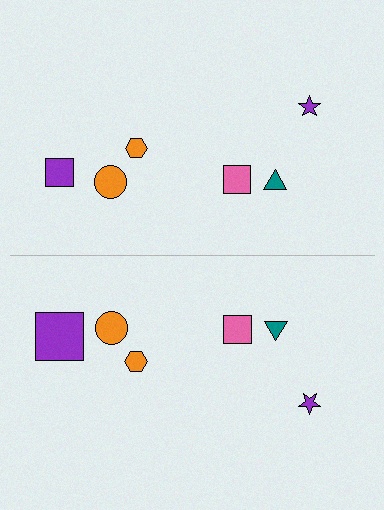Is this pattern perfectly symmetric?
No, the pattern is not perfectly symmetric. The purple square on the bottom side has a different size than its mirror counterpart.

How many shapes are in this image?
There are 12 shapes in this image.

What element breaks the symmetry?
The purple square on the bottom side has a different size than its mirror counterpart.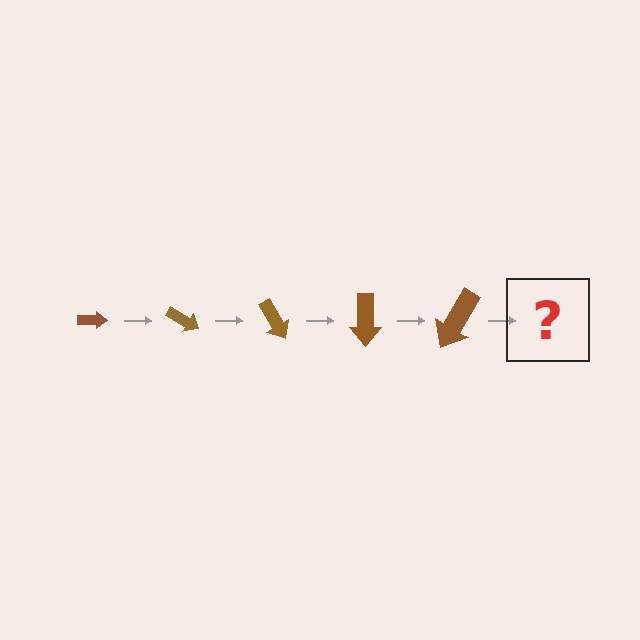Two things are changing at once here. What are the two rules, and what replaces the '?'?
The two rules are that the arrow grows larger each step and it rotates 30 degrees each step. The '?' should be an arrow, larger than the previous one and rotated 150 degrees from the start.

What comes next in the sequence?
The next element should be an arrow, larger than the previous one and rotated 150 degrees from the start.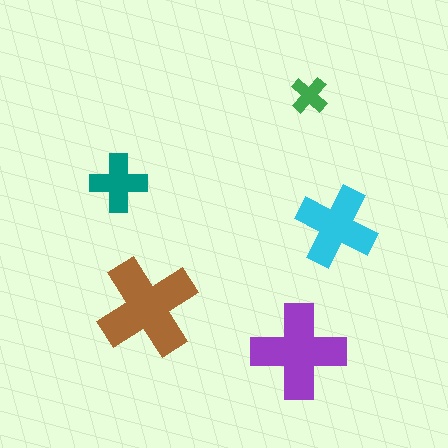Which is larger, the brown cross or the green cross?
The brown one.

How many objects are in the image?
There are 5 objects in the image.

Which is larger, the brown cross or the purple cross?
The brown one.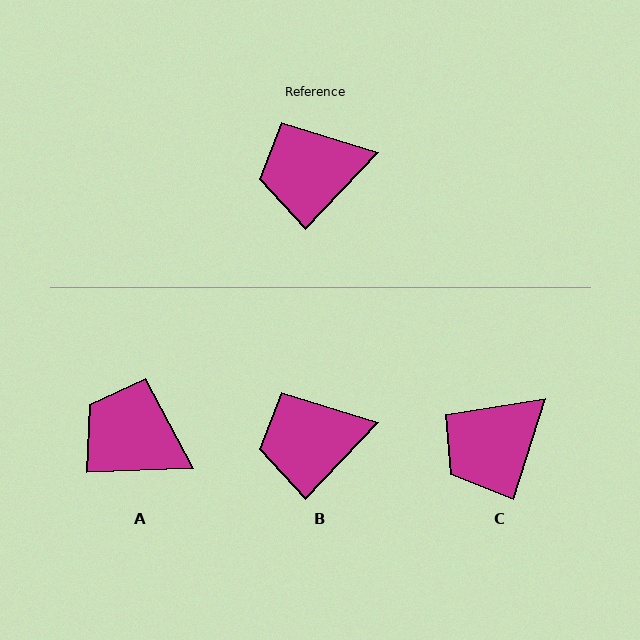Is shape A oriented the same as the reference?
No, it is off by about 44 degrees.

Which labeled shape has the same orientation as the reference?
B.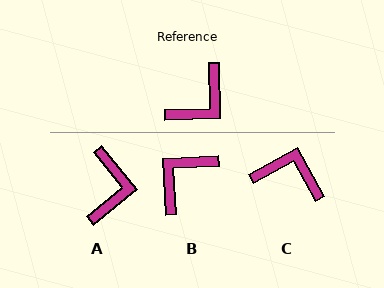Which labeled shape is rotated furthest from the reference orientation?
B, about 178 degrees away.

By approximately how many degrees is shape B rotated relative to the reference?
Approximately 178 degrees clockwise.